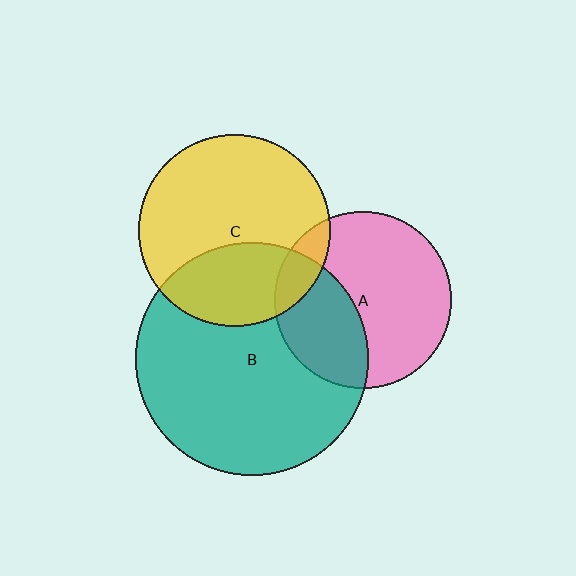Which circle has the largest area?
Circle B (teal).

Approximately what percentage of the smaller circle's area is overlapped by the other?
Approximately 10%.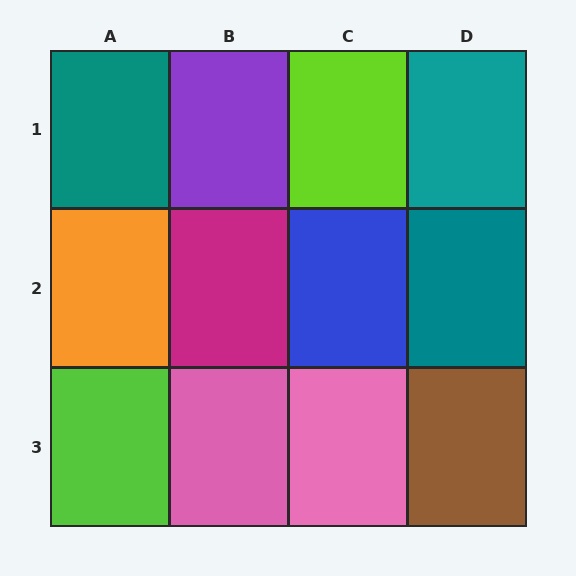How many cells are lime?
2 cells are lime.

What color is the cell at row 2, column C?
Blue.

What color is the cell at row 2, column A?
Orange.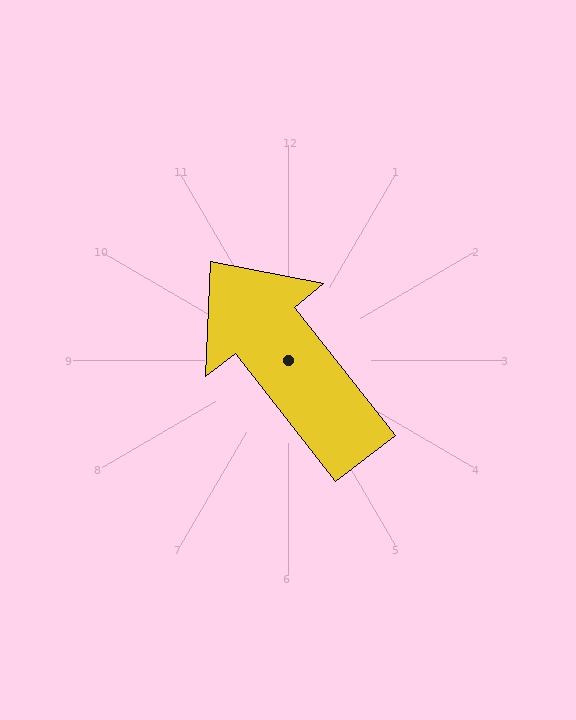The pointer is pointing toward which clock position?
Roughly 11 o'clock.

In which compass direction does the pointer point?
Northwest.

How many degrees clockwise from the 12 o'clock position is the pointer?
Approximately 322 degrees.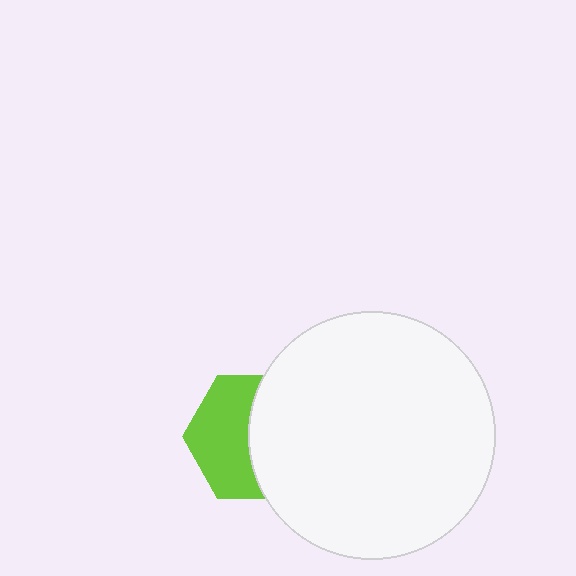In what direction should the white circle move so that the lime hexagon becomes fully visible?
The white circle should move right. That is the shortest direction to clear the overlap and leave the lime hexagon fully visible.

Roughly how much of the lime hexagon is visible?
About half of it is visible (roughly 50%).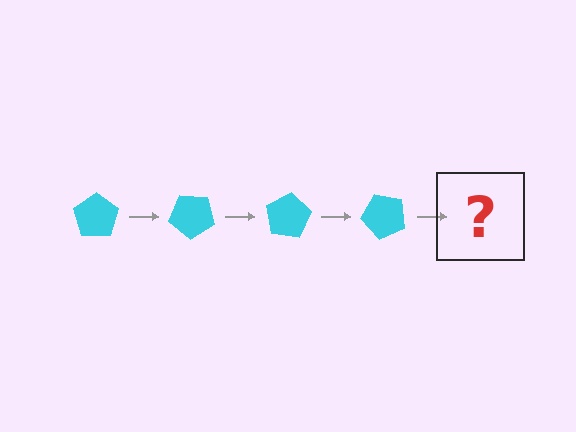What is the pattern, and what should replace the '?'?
The pattern is that the pentagon rotates 40 degrees each step. The '?' should be a cyan pentagon rotated 160 degrees.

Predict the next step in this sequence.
The next step is a cyan pentagon rotated 160 degrees.